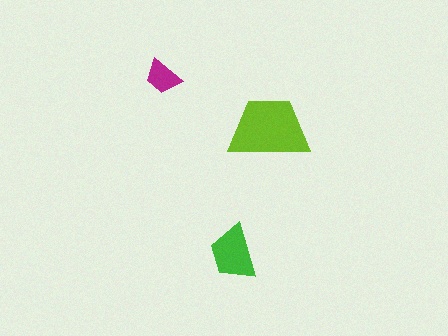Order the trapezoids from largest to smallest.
the lime one, the green one, the magenta one.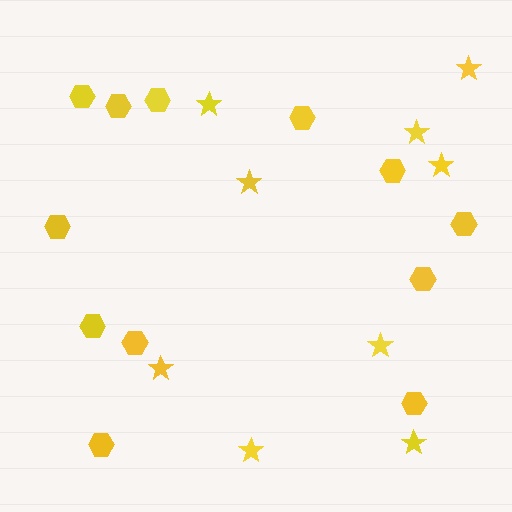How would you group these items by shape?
There are 2 groups: one group of stars (9) and one group of hexagons (12).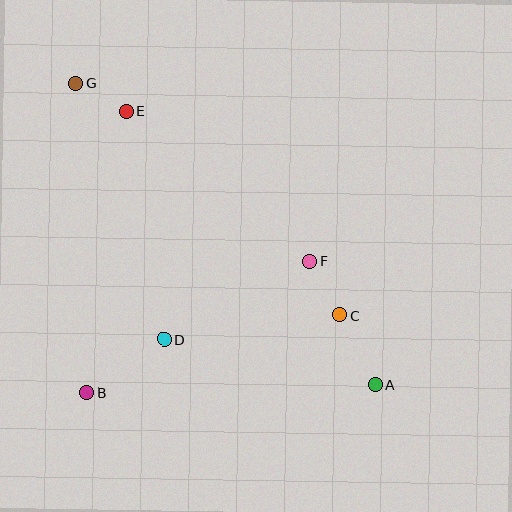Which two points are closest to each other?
Points E and G are closest to each other.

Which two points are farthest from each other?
Points A and G are farthest from each other.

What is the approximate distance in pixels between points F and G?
The distance between F and G is approximately 294 pixels.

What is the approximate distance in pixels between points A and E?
The distance between A and E is approximately 370 pixels.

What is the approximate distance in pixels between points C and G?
The distance between C and G is approximately 352 pixels.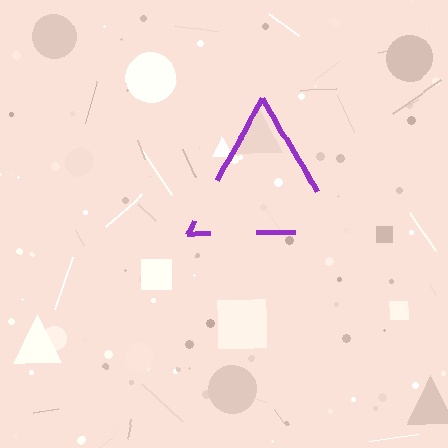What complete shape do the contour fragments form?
The contour fragments form a triangle.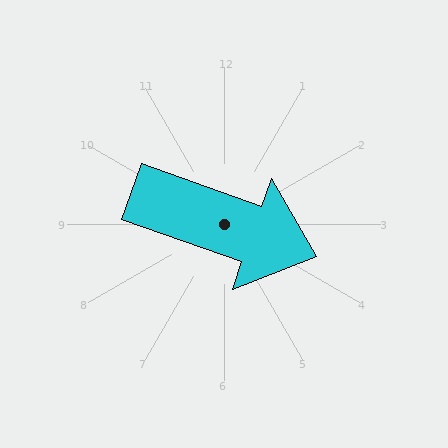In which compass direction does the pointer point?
East.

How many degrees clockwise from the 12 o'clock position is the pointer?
Approximately 109 degrees.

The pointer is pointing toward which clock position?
Roughly 4 o'clock.